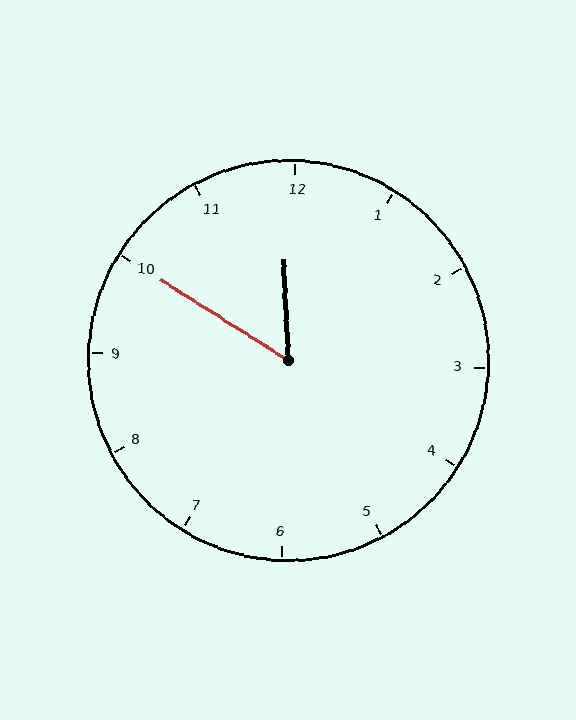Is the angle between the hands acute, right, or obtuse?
It is acute.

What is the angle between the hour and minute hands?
Approximately 55 degrees.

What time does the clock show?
11:50.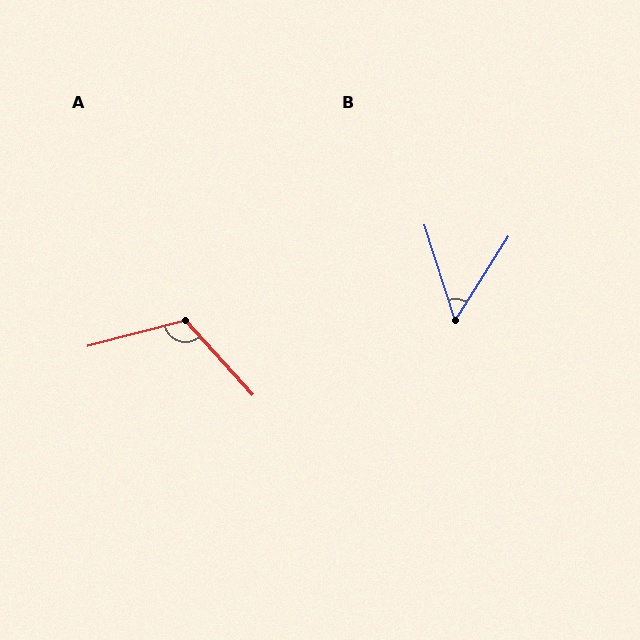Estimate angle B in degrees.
Approximately 50 degrees.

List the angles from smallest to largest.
B (50°), A (118°).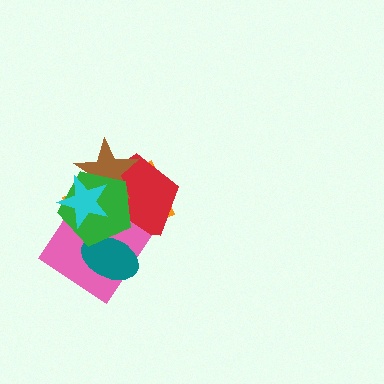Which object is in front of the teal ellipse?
The green pentagon is in front of the teal ellipse.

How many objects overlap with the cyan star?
5 objects overlap with the cyan star.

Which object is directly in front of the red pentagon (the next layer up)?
The brown star is directly in front of the red pentagon.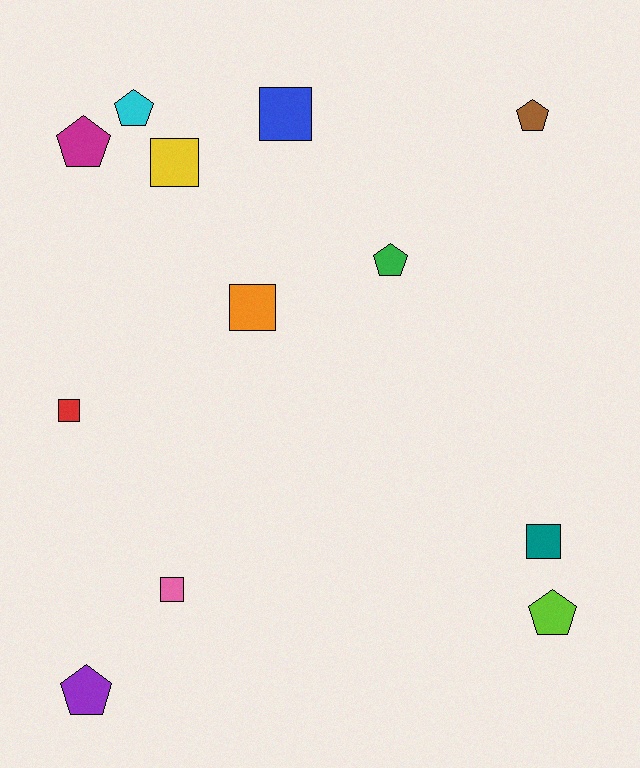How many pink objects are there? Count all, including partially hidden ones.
There is 1 pink object.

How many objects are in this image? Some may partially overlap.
There are 12 objects.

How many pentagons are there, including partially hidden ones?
There are 6 pentagons.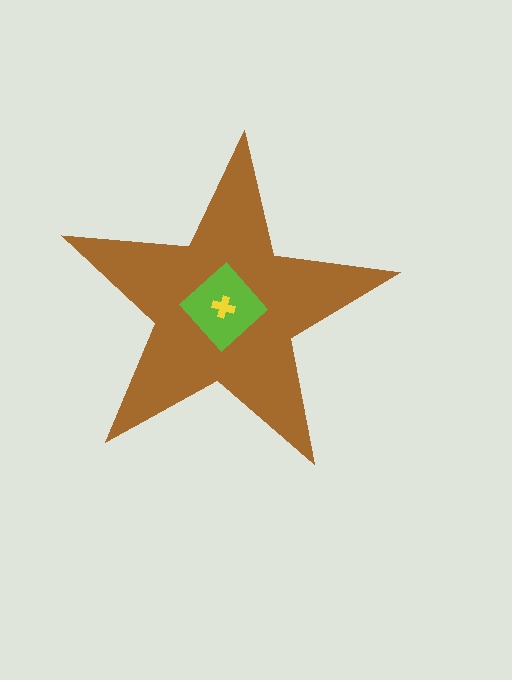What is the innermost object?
The yellow cross.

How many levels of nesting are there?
3.